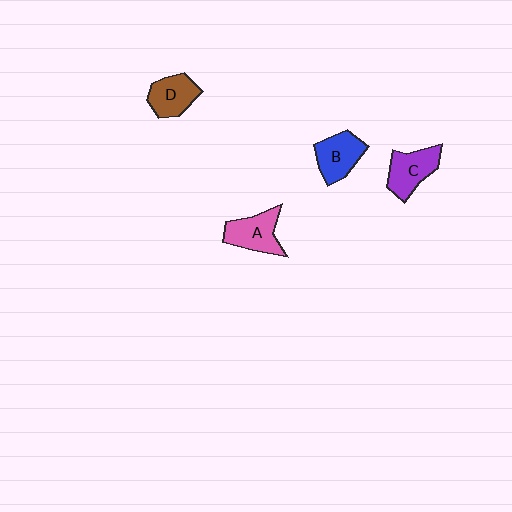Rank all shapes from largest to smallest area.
From largest to smallest: C (purple), A (pink), B (blue), D (brown).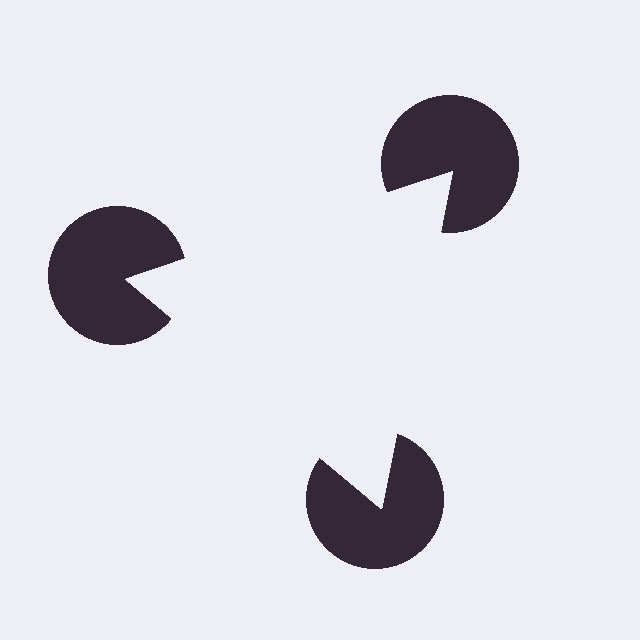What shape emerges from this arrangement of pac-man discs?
An illusory triangle — its edges are inferred from the aligned wedge cuts in the pac-man discs, not physically drawn.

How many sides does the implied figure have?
3 sides.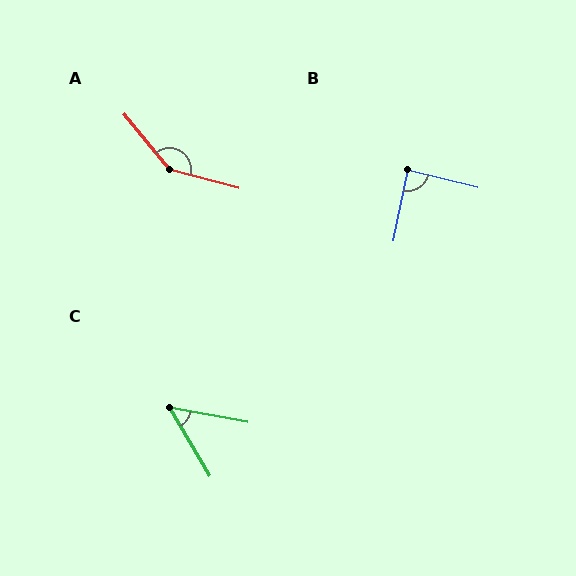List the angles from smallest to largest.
C (49°), B (87°), A (144°).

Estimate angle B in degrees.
Approximately 87 degrees.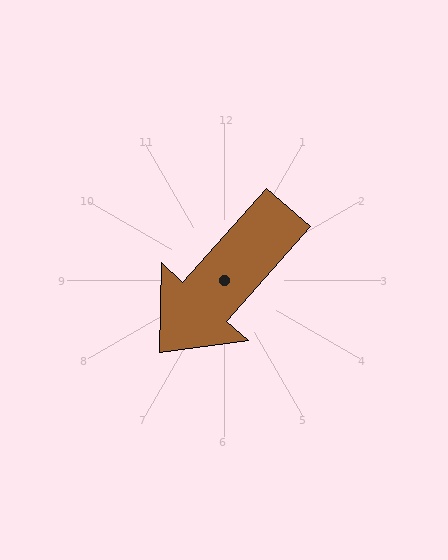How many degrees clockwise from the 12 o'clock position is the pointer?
Approximately 222 degrees.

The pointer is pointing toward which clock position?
Roughly 7 o'clock.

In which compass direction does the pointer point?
Southwest.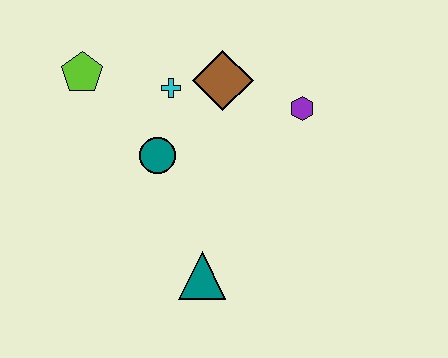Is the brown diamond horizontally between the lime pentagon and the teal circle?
No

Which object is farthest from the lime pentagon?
The teal triangle is farthest from the lime pentagon.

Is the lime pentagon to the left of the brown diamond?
Yes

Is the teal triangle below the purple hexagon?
Yes